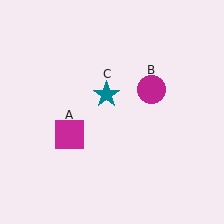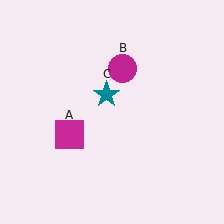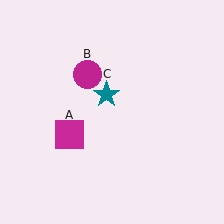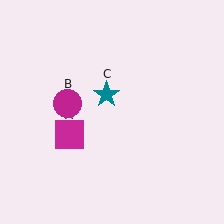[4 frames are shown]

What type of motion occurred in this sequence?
The magenta circle (object B) rotated counterclockwise around the center of the scene.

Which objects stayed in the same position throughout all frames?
Magenta square (object A) and teal star (object C) remained stationary.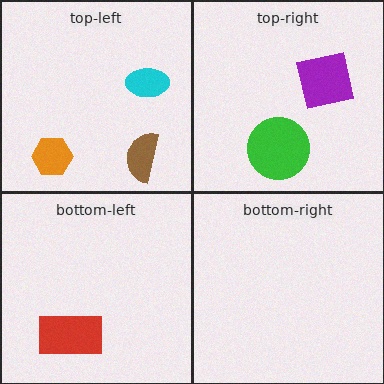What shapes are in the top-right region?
The green circle, the purple square.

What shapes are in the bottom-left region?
The red rectangle.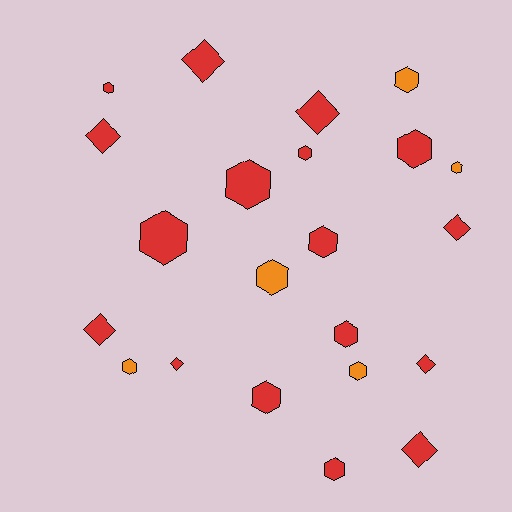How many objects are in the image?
There are 22 objects.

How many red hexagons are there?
There are 9 red hexagons.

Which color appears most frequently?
Red, with 17 objects.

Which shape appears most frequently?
Hexagon, with 14 objects.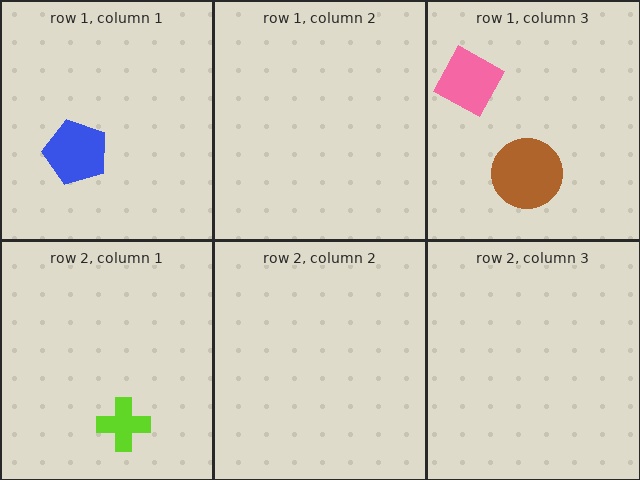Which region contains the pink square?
The row 1, column 3 region.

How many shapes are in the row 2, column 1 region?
1.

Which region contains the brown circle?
The row 1, column 3 region.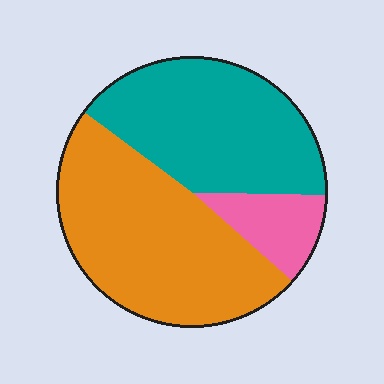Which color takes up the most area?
Orange, at roughly 50%.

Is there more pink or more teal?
Teal.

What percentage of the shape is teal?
Teal covers 40% of the shape.